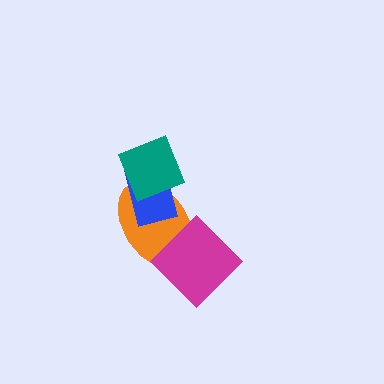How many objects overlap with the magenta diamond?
1 object overlaps with the magenta diamond.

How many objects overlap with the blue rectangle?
2 objects overlap with the blue rectangle.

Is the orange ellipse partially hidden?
Yes, it is partially covered by another shape.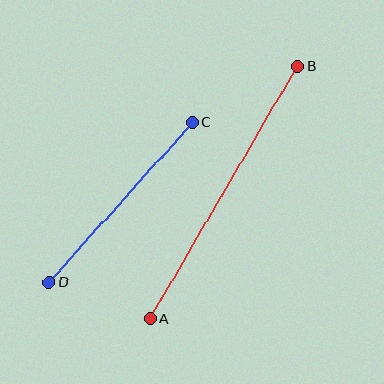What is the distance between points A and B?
The distance is approximately 293 pixels.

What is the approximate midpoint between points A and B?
The midpoint is at approximately (224, 192) pixels.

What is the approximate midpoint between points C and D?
The midpoint is at approximately (121, 202) pixels.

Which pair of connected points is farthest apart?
Points A and B are farthest apart.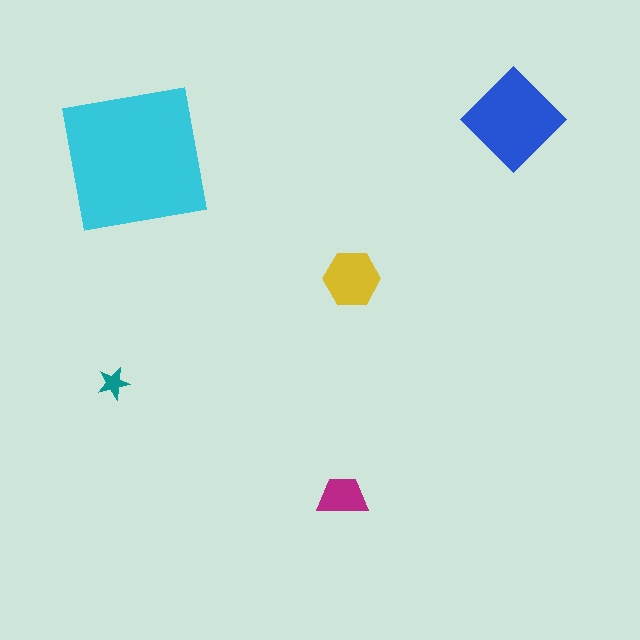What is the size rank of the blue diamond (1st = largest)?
2nd.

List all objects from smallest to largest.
The teal star, the magenta trapezoid, the yellow hexagon, the blue diamond, the cyan square.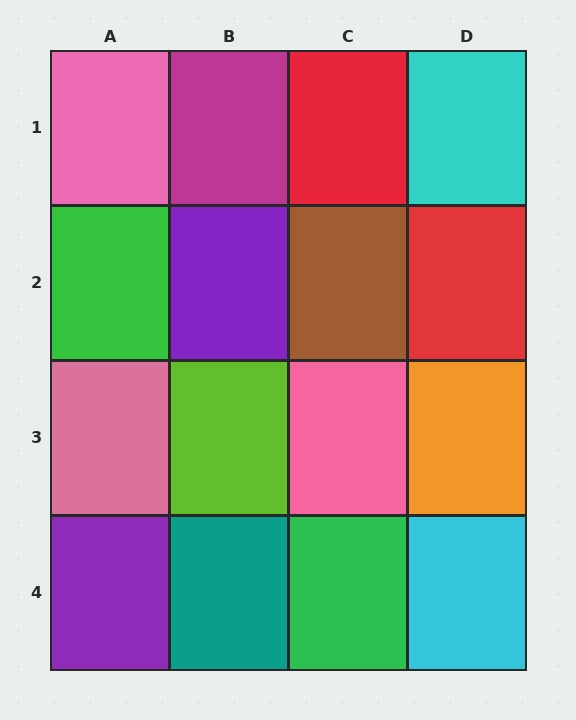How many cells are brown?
1 cell is brown.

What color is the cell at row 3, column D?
Orange.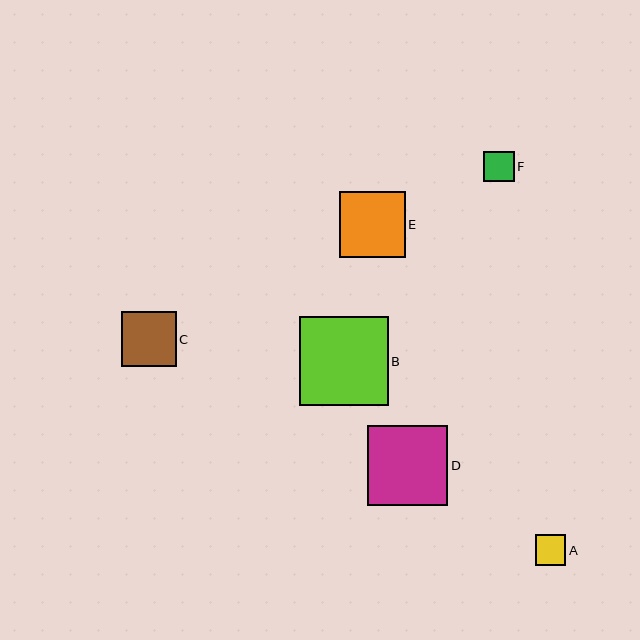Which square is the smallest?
Square F is the smallest with a size of approximately 31 pixels.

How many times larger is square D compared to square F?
Square D is approximately 2.6 times the size of square F.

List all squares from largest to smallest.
From largest to smallest: B, D, E, C, A, F.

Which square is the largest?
Square B is the largest with a size of approximately 89 pixels.